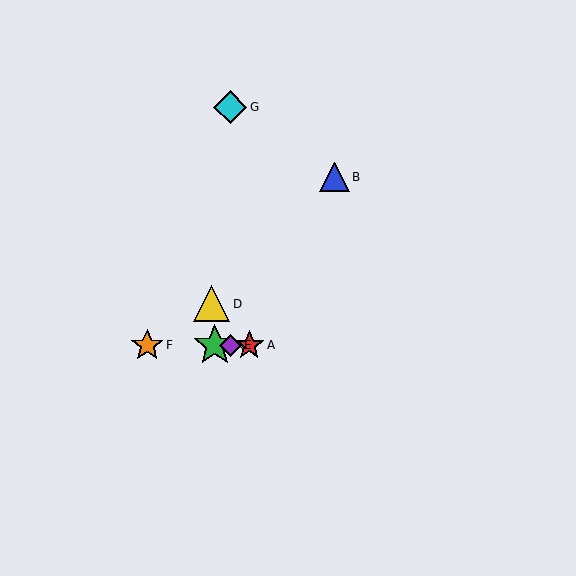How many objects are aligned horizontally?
4 objects (A, C, E, F) are aligned horizontally.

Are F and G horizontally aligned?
No, F is at y≈345 and G is at y≈107.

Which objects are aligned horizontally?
Objects A, C, E, F are aligned horizontally.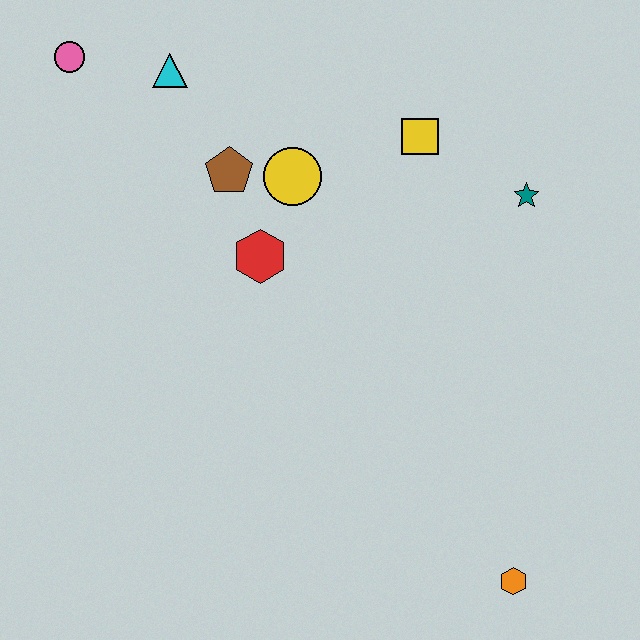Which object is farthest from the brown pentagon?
The orange hexagon is farthest from the brown pentagon.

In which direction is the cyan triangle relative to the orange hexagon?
The cyan triangle is above the orange hexagon.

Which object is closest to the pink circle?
The cyan triangle is closest to the pink circle.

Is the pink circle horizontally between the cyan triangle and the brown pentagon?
No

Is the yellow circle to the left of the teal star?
Yes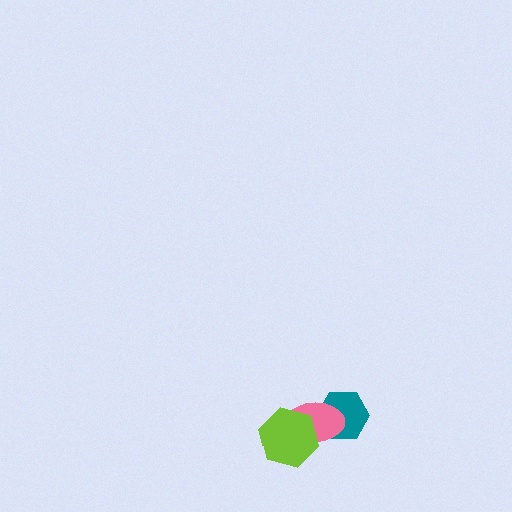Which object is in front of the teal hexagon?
The pink ellipse is in front of the teal hexagon.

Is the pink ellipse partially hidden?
Yes, it is partially covered by another shape.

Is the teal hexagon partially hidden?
Yes, it is partially covered by another shape.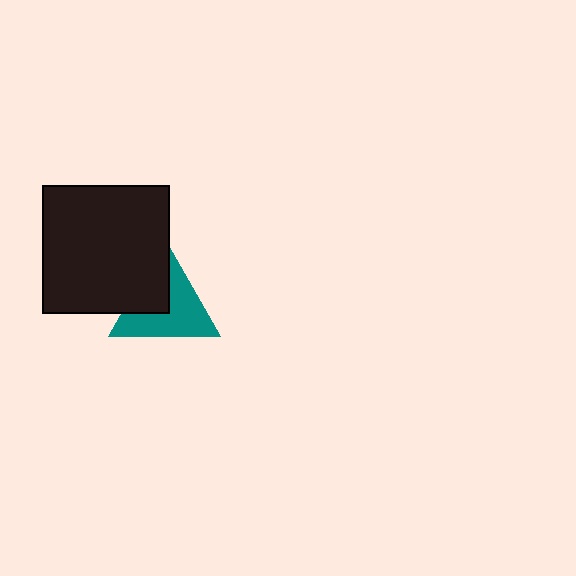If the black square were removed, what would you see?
You would see the complete teal triangle.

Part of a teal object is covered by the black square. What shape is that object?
It is a triangle.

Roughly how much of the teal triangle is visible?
About half of it is visible (roughly 65%).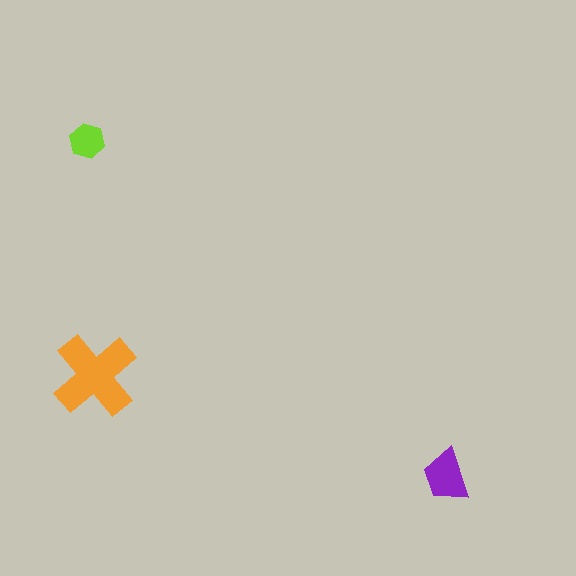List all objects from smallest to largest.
The lime hexagon, the purple trapezoid, the orange cross.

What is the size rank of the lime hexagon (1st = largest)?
3rd.